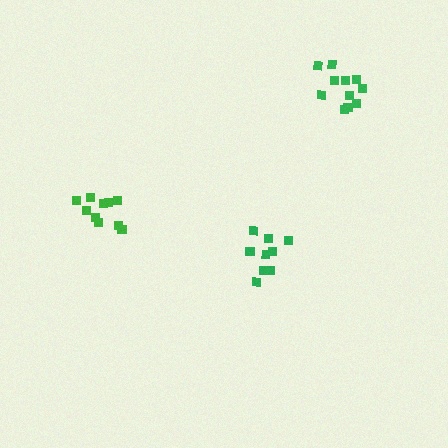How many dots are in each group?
Group 1: 9 dots, Group 2: 10 dots, Group 3: 11 dots (30 total).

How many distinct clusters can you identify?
There are 3 distinct clusters.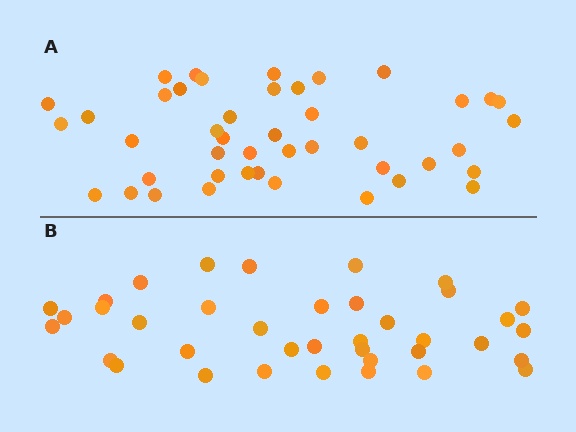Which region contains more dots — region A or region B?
Region A (the top region) has more dots.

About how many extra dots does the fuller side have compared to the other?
Region A has about 6 more dots than region B.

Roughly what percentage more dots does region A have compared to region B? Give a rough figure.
About 15% more.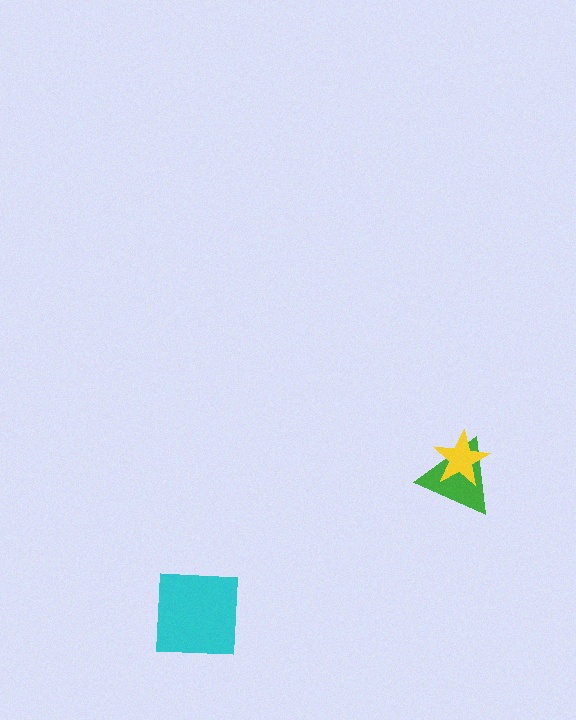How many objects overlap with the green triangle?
1 object overlaps with the green triangle.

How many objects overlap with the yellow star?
1 object overlaps with the yellow star.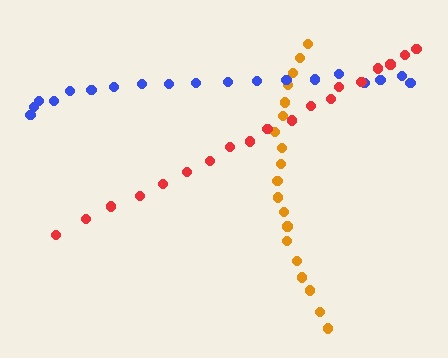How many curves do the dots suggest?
There are 3 distinct paths.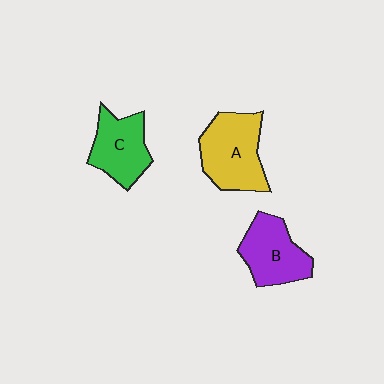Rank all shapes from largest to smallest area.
From largest to smallest: A (yellow), B (purple), C (green).